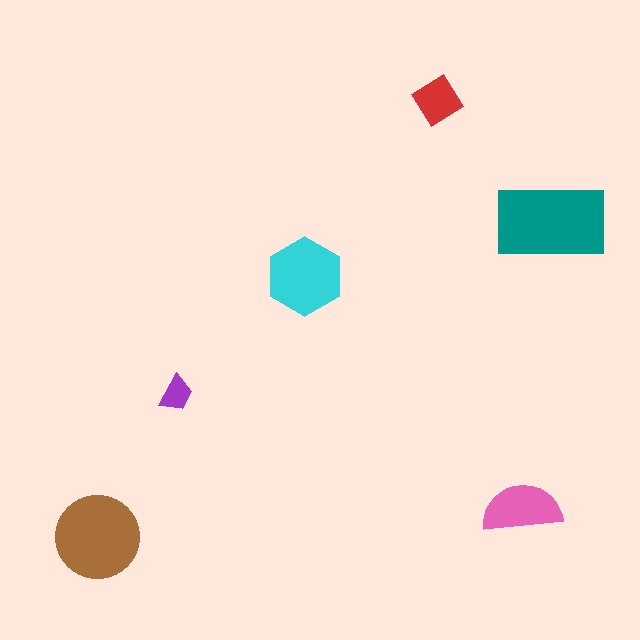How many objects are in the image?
There are 6 objects in the image.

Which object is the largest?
The teal rectangle.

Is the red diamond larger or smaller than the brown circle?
Smaller.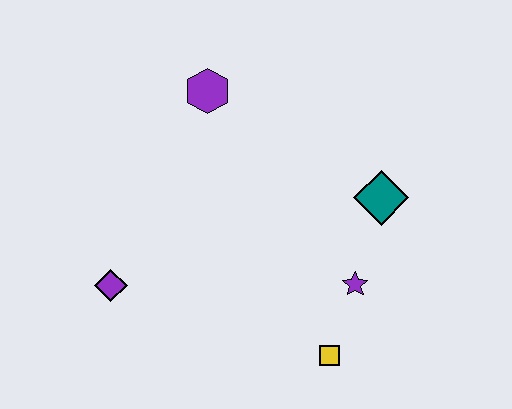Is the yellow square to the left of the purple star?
Yes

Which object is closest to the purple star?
The yellow square is closest to the purple star.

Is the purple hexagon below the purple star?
No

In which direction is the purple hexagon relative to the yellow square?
The purple hexagon is above the yellow square.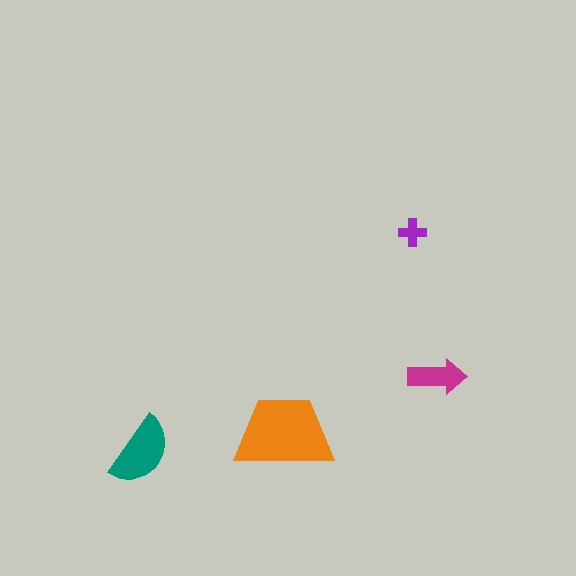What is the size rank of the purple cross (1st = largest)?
4th.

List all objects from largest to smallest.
The orange trapezoid, the teal semicircle, the magenta arrow, the purple cross.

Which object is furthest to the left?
The teal semicircle is leftmost.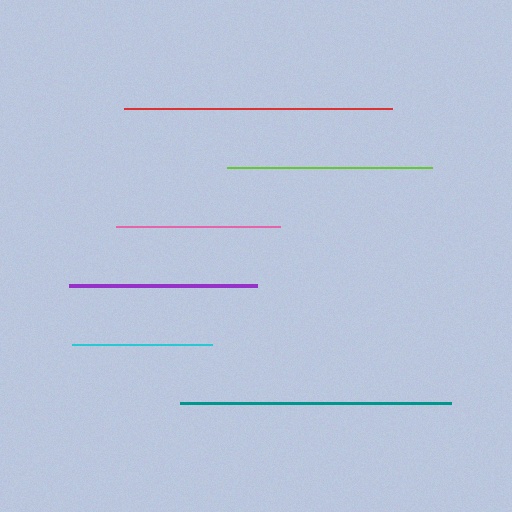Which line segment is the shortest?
The cyan line is the shortest at approximately 140 pixels.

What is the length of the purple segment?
The purple segment is approximately 188 pixels long.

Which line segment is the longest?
The teal line is the longest at approximately 270 pixels.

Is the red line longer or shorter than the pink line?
The red line is longer than the pink line.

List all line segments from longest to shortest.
From longest to shortest: teal, red, lime, purple, pink, cyan.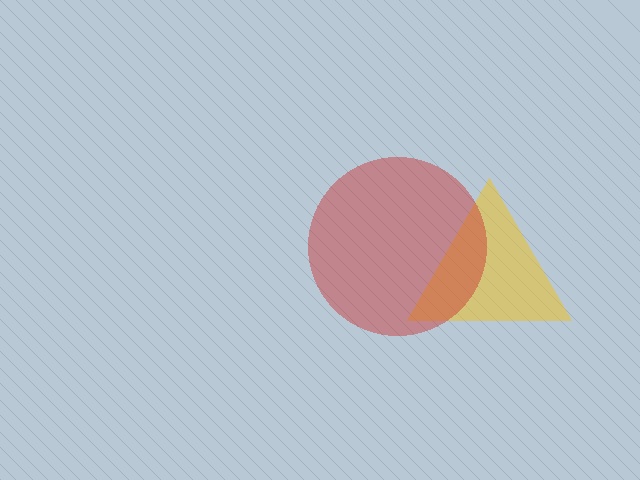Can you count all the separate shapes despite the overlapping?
Yes, there are 2 separate shapes.